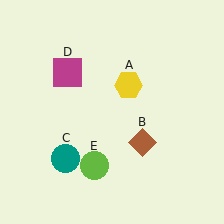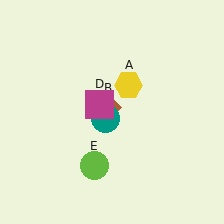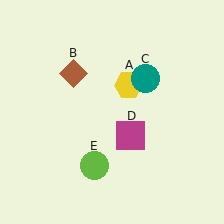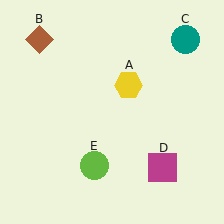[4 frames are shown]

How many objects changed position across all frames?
3 objects changed position: brown diamond (object B), teal circle (object C), magenta square (object D).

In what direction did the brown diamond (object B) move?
The brown diamond (object B) moved up and to the left.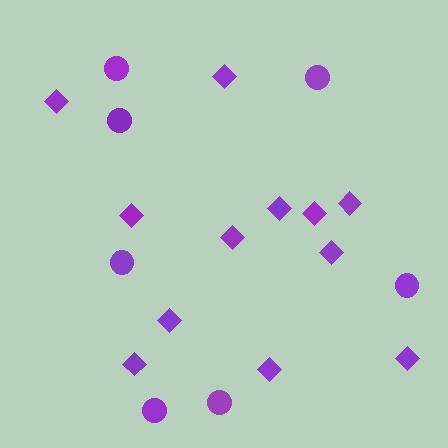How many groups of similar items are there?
There are 2 groups: one group of circles (7) and one group of diamonds (12).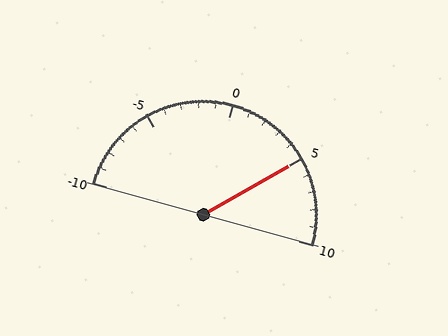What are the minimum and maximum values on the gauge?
The gauge ranges from -10 to 10.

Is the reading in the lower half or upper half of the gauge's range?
The reading is in the upper half of the range (-10 to 10).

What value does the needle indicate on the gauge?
The needle indicates approximately 5.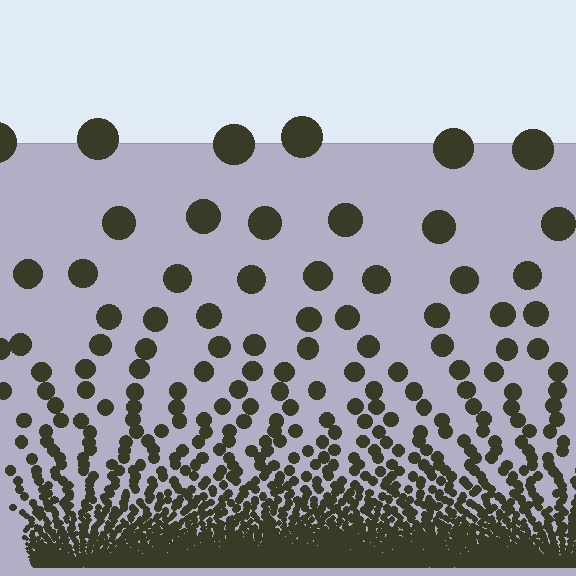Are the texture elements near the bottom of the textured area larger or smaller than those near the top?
Smaller. The gradient is inverted — elements near the bottom are smaller and denser.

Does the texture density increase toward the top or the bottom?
Density increases toward the bottom.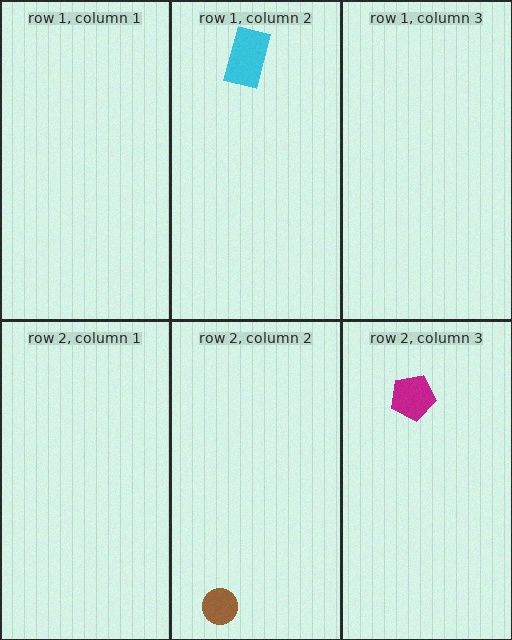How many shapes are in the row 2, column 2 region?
1.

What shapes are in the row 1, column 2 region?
The cyan rectangle.